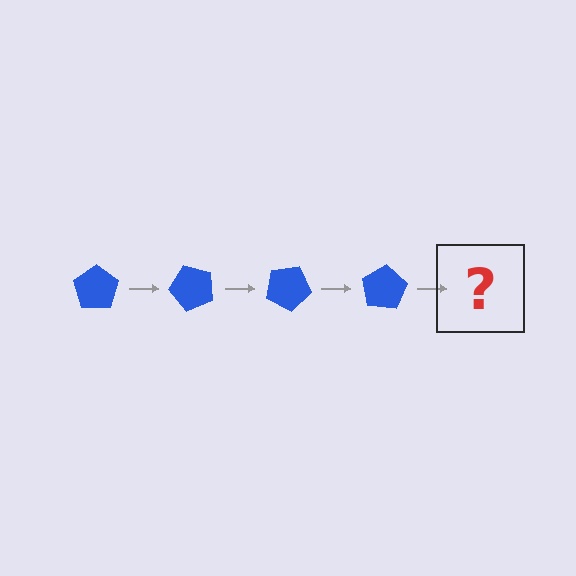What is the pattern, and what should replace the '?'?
The pattern is that the pentagon rotates 50 degrees each step. The '?' should be a blue pentagon rotated 200 degrees.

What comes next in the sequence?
The next element should be a blue pentagon rotated 200 degrees.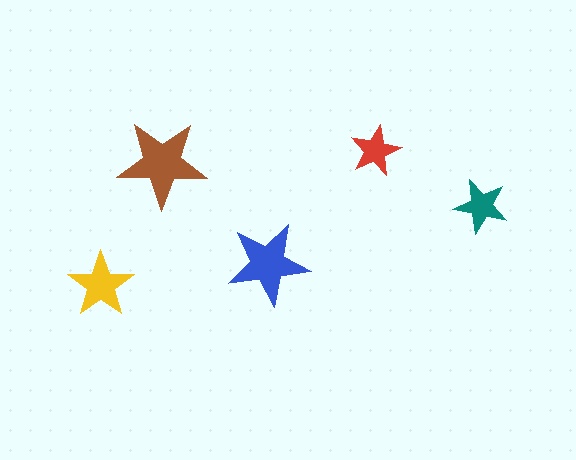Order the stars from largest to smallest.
the brown one, the blue one, the yellow one, the teal one, the red one.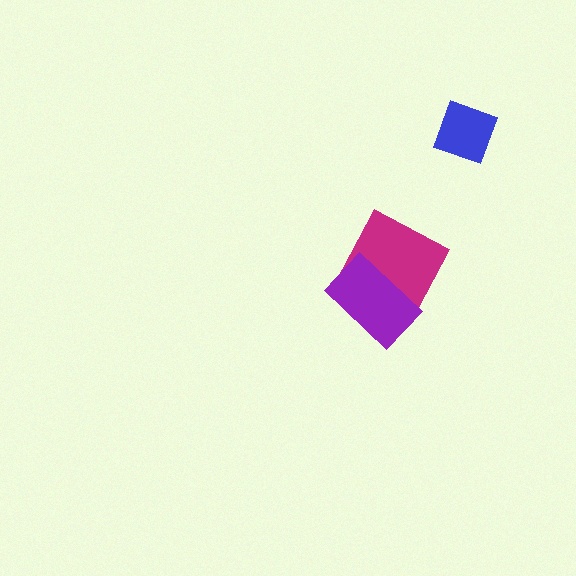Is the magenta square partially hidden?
Yes, it is partially covered by another shape.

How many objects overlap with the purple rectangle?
1 object overlaps with the purple rectangle.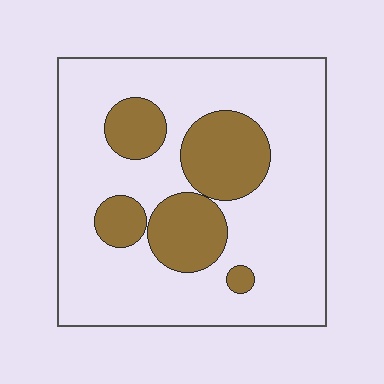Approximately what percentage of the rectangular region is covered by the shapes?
Approximately 25%.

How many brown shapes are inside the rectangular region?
5.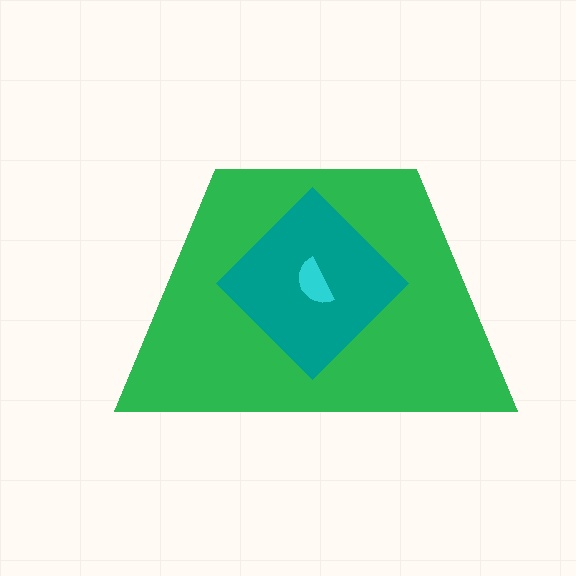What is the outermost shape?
The green trapezoid.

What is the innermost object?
The cyan semicircle.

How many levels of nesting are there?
3.